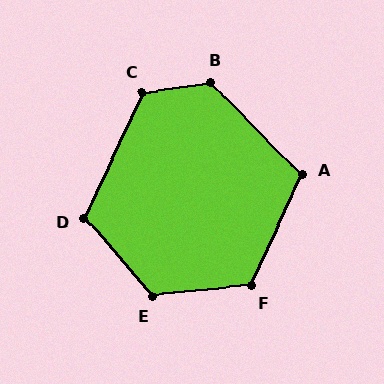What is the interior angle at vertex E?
Approximately 125 degrees (obtuse).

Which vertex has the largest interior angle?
B, at approximately 126 degrees.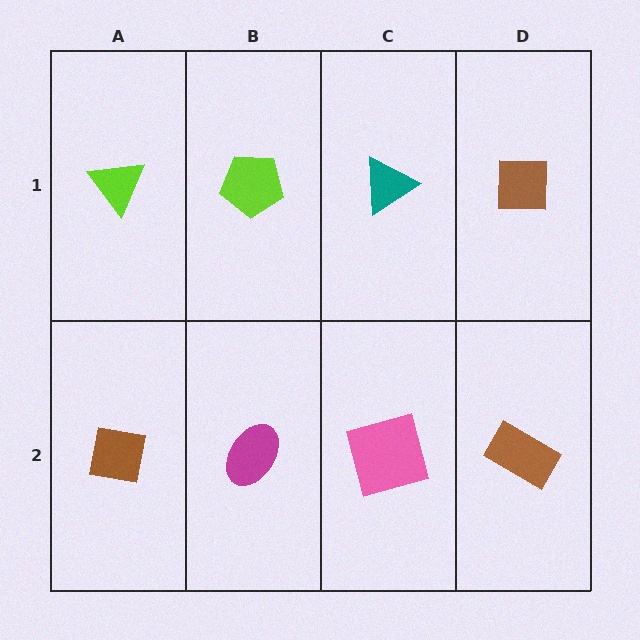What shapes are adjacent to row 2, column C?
A teal triangle (row 1, column C), a magenta ellipse (row 2, column B), a brown rectangle (row 2, column D).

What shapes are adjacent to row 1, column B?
A magenta ellipse (row 2, column B), a lime triangle (row 1, column A), a teal triangle (row 1, column C).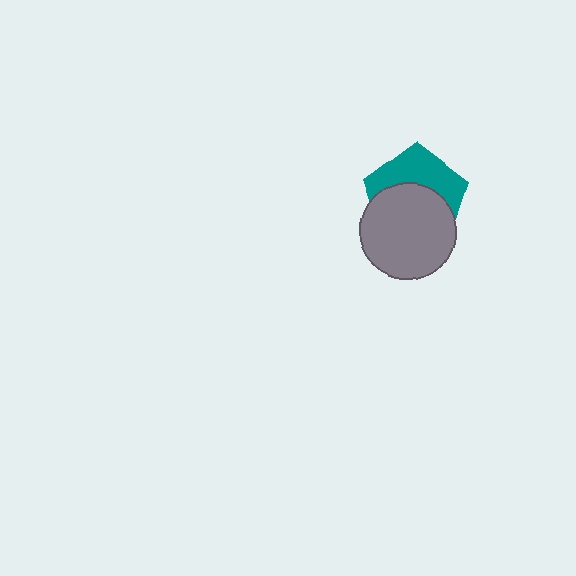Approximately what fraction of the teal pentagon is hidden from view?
Roughly 56% of the teal pentagon is hidden behind the gray circle.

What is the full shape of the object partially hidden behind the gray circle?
The partially hidden object is a teal pentagon.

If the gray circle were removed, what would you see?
You would see the complete teal pentagon.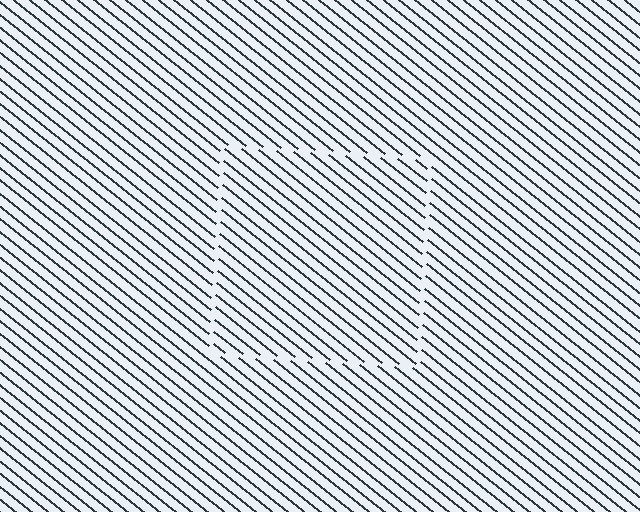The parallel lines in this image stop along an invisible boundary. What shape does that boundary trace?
An illusory square. The interior of the shape contains the same grating, shifted by half a period — the contour is defined by the phase discontinuity where line-ends from the inner and outer gratings abut.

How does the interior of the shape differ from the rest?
The interior of the shape contains the same grating, shifted by half a period — the contour is defined by the phase discontinuity where line-ends from the inner and outer gratings abut.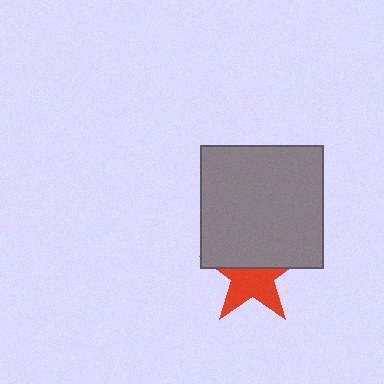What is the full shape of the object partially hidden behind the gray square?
The partially hidden object is a red star.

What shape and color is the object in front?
The object in front is a gray square.